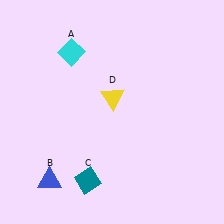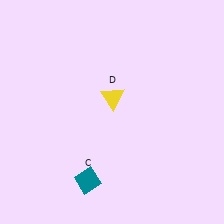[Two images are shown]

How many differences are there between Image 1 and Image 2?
There are 2 differences between the two images.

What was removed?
The blue triangle (B), the cyan diamond (A) were removed in Image 2.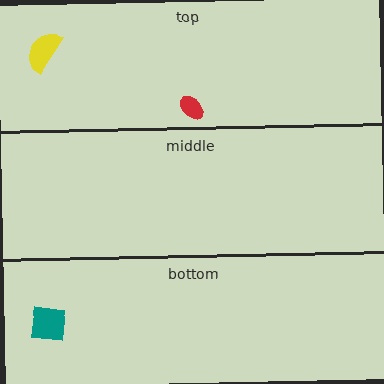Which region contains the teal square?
The bottom region.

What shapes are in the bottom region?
The teal square.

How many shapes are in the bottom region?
1.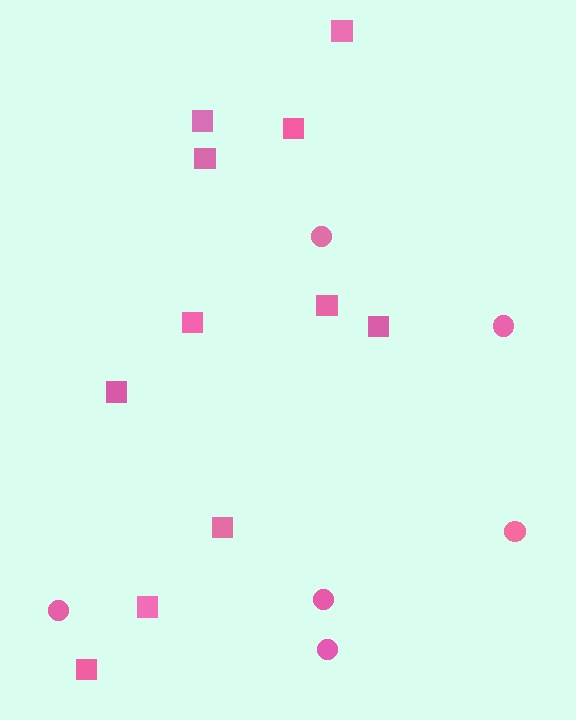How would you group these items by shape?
There are 2 groups: one group of squares (11) and one group of circles (6).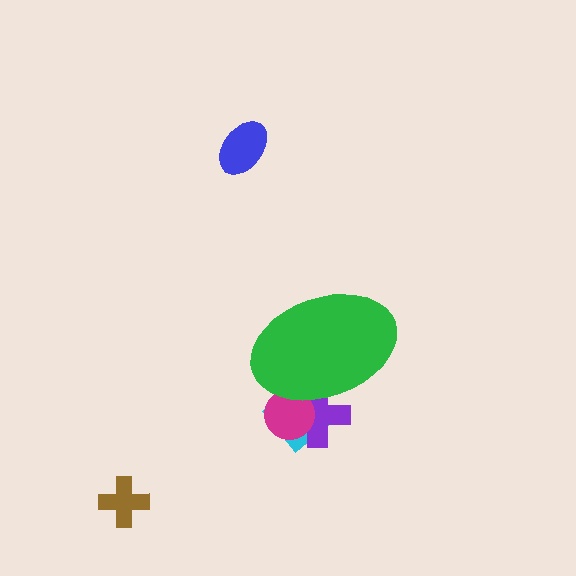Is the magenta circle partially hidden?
Yes, the magenta circle is partially hidden behind the green ellipse.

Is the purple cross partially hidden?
Yes, the purple cross is partially hidden behind the green ellipse.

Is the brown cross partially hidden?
No, the brown cross is fully visible.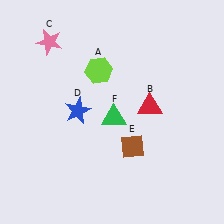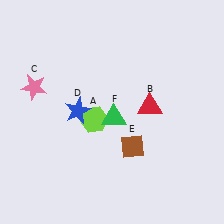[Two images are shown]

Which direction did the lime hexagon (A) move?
The lime hexagon (A) moved down.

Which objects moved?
The objects that moved are: the lime hexagon (A), the pink star (C).